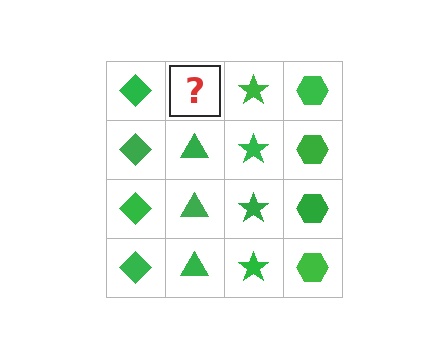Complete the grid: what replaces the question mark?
The question mark should be replaced with a green triangle.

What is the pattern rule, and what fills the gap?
The rule is that each column has a consistent shape. The gap should be filled with a green triangle.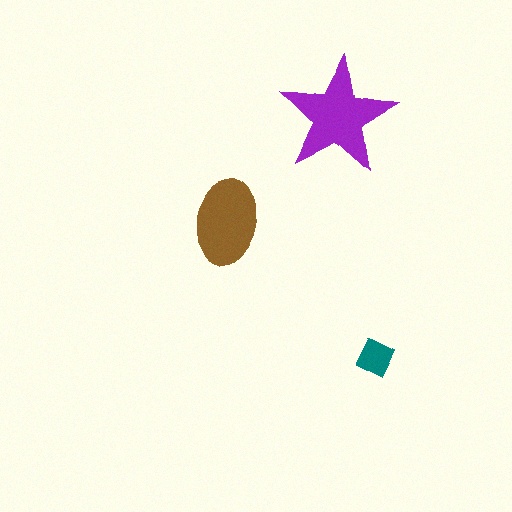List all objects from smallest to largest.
The teal diamond, the brown ellipse, the purple star.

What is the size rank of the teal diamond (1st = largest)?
3rd.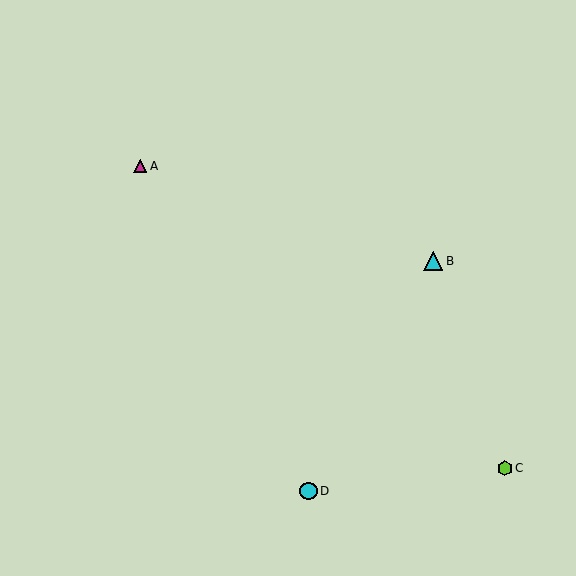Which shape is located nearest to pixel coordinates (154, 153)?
The magenta triangle (labeled A) at (140, 166) is nearest to that location.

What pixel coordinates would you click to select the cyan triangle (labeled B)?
Click at (433, 261) to select the cyan triangle B.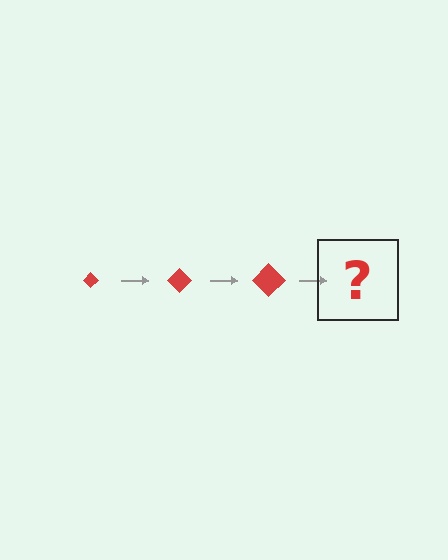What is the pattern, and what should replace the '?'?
The pattern is that the diamond gets progressively larger each step. The '?' should be a red diamond, larger than the previous one.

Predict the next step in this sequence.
The next step is a red diamond, larger than the previous one.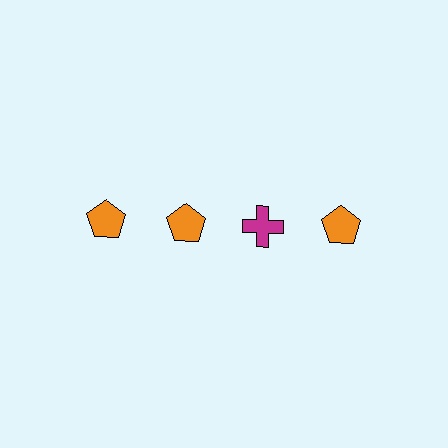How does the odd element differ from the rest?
It differs in both color (magenta instead of orange) and shape (cross instead of pentagon).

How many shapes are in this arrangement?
There are 4 shapes arranged in a grid pattern.